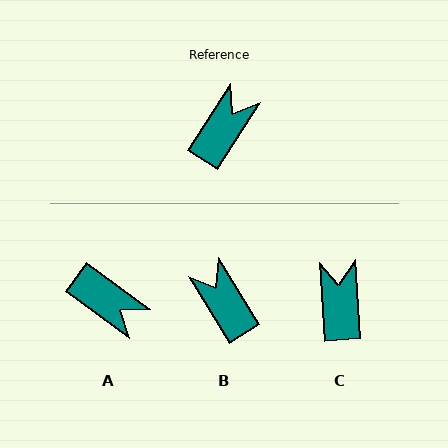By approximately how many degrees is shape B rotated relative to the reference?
Approximately 64 degrees counter-clockwise.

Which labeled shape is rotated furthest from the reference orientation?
A, about 94 degrees away.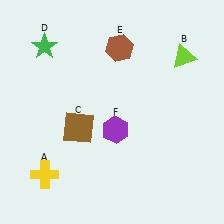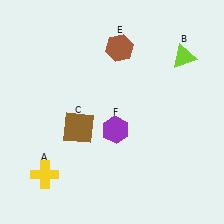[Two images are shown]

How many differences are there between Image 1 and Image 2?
There is 1 difference between the two images.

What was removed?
The green star (D) was removed in Image 2.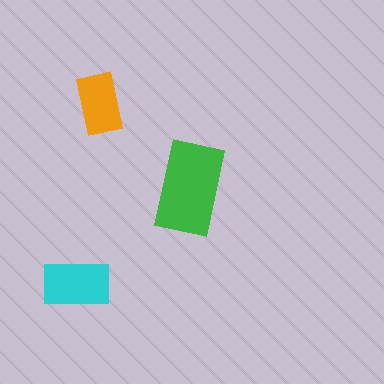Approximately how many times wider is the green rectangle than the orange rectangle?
About 1.5 times wider.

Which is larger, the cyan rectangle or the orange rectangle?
The cyan one.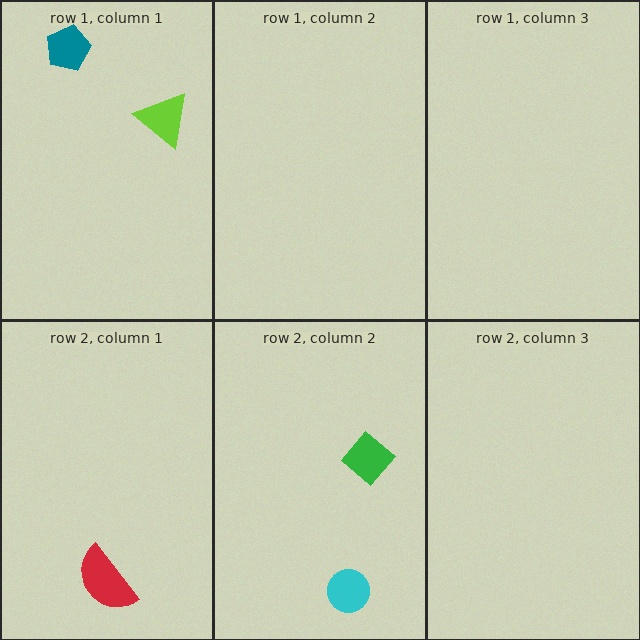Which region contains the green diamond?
The row 2, column 2 region.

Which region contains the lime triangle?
The row 1, column 1 region.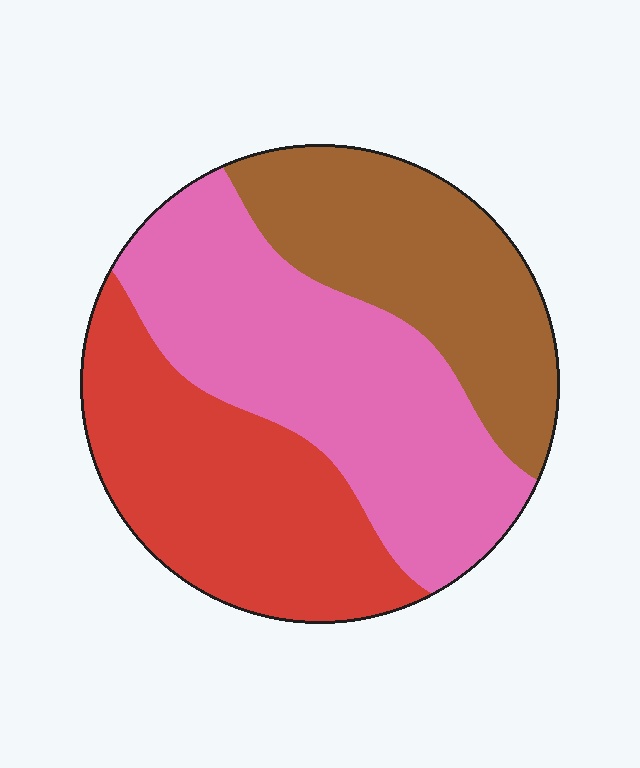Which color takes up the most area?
Pink, at roughly 40%.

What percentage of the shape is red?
Red covers roughly 30% of the shape.